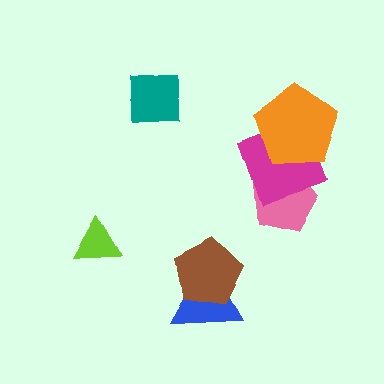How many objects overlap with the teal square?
0 objects overlap with the teal square.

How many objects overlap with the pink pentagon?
1 object overlaps with the pink pentagon.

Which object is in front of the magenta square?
The orange pentagon is in front of the magenta square.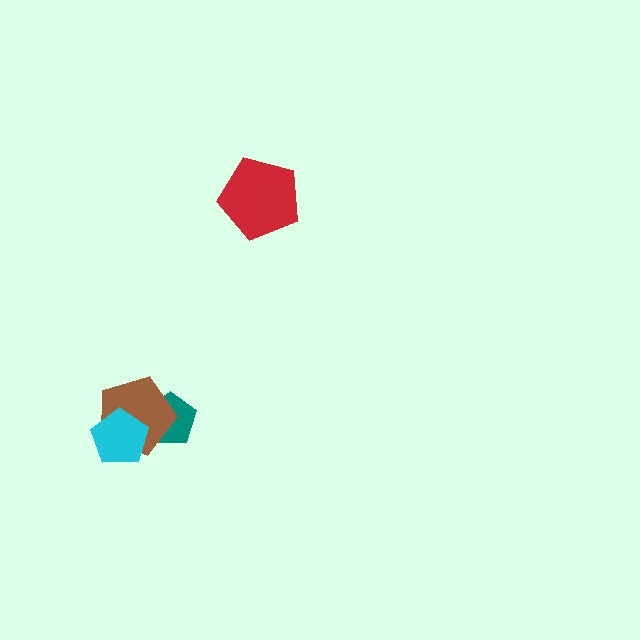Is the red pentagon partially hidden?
No, no other shape covers it.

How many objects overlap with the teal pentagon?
1 object overlaps with the teal pentagon.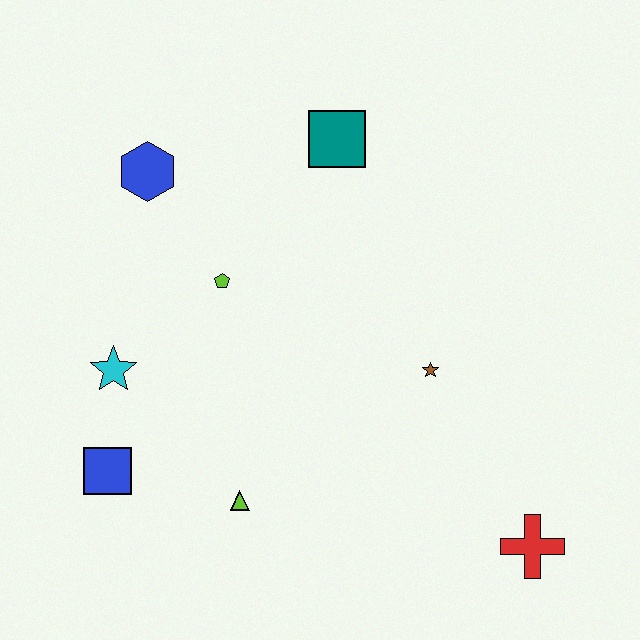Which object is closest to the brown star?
The red cross is closest to the brown star.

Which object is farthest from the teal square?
The red cross is farthest from the teal square.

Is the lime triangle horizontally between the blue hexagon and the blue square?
No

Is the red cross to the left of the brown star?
No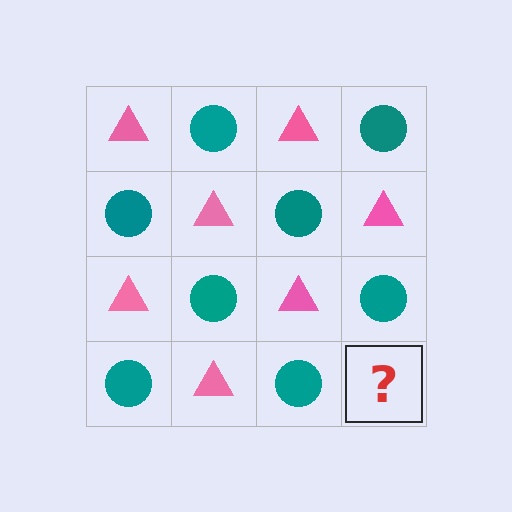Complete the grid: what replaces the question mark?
The question mark should be replaced with a pink triangle.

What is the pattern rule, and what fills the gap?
The rule is that it alternates pink triangle and teal circle in a checkerboard pattern. The gap should be filled with a pink triangle.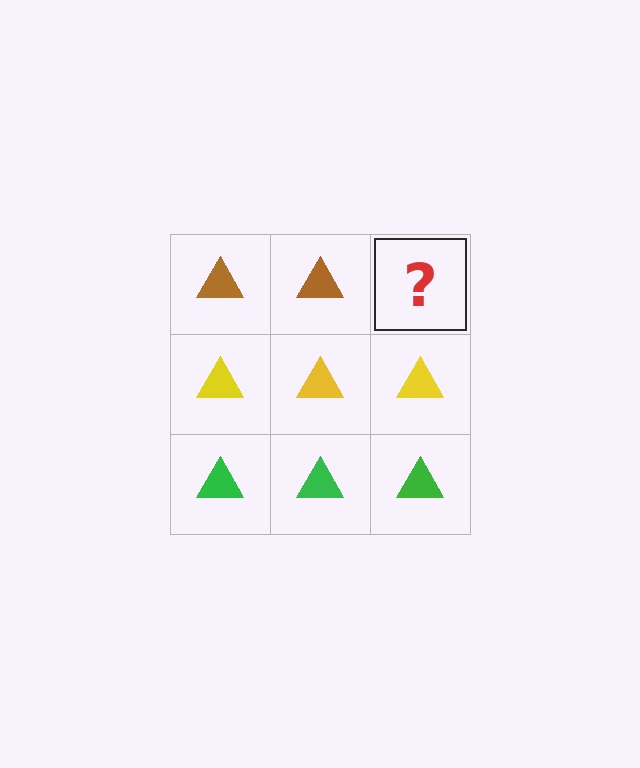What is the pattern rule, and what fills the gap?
The rule is that each row has a consistent color. The gap should be filled with a brown triangle.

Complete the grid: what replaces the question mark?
The question mark should be replaced with a brown triangle.